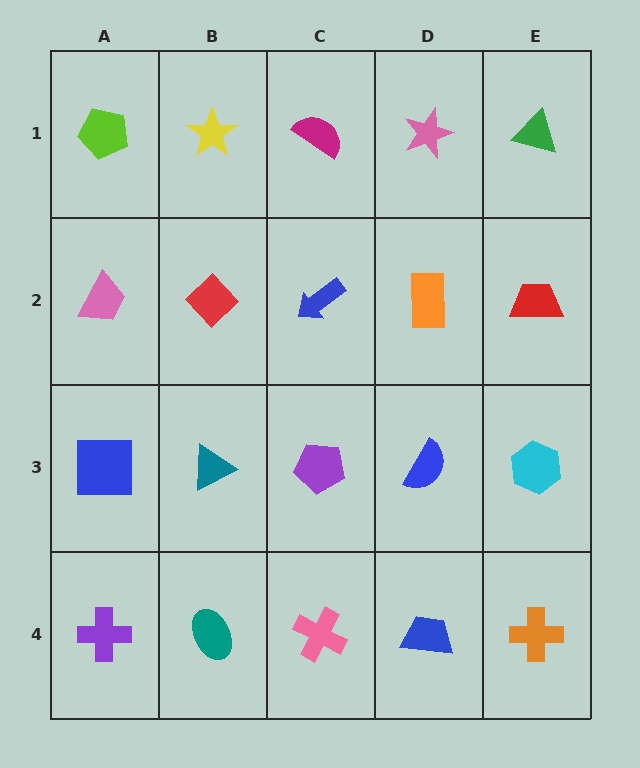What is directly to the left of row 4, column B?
A purple cross.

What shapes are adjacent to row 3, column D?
An orange rectangle (row 2, column D), a blue trapezoid (row 4, column D), a purple pentagon (row 3, column C), a cyan hexagon (row 3, column E).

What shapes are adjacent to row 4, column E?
A cyan hexagon (row 3, column E), a blue trapezoid (row 4, column D).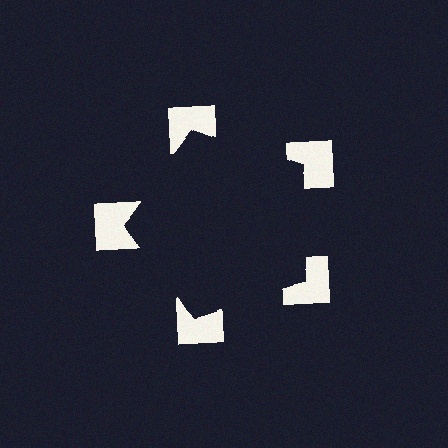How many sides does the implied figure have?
5 sides.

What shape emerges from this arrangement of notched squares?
An illusory pentagon — its edges are inferred from the aligned wedge cuts in the notched squares, not physically drawn.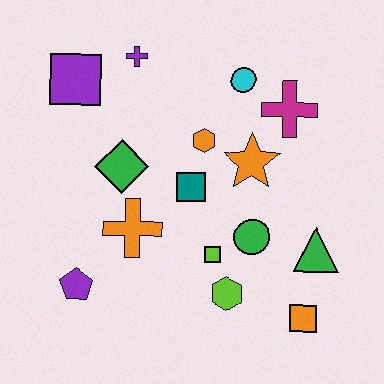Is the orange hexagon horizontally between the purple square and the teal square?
No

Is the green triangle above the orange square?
Yes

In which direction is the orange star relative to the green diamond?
The orange star is to the right of the green diamond.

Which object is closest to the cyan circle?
The magenta cross is closest to the cyan circle.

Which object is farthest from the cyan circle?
The purple pentagon is farthest from the cyan circle.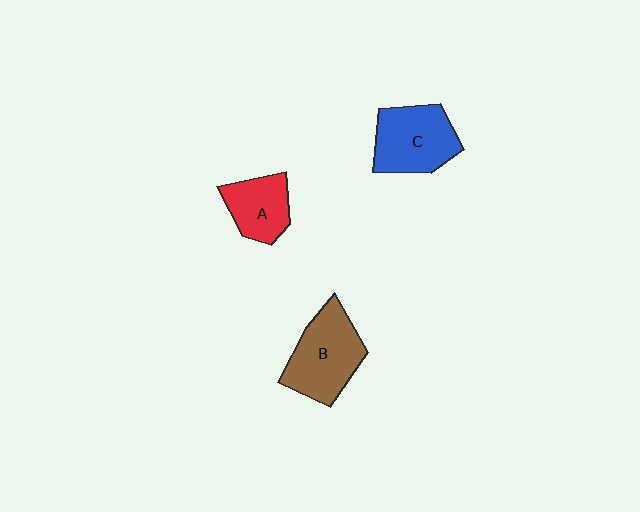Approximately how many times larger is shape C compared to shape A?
Approximately 1.4 times.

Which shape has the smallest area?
Shape A (red).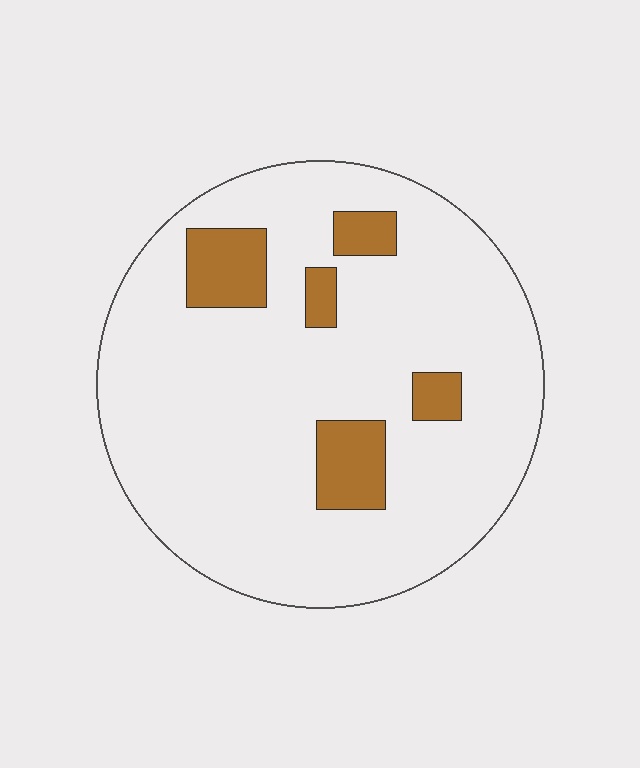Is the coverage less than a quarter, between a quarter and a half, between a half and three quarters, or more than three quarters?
Less than a quarter.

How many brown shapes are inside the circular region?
5.